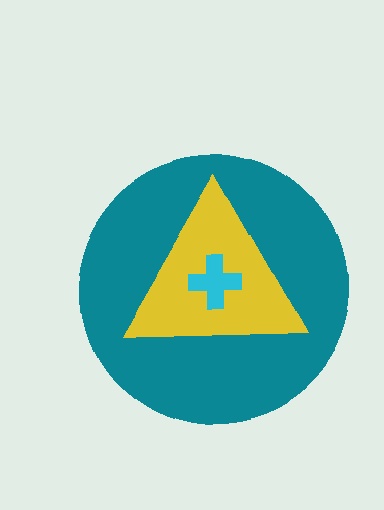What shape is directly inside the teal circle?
The yellow triangle.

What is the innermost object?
The cyan cross.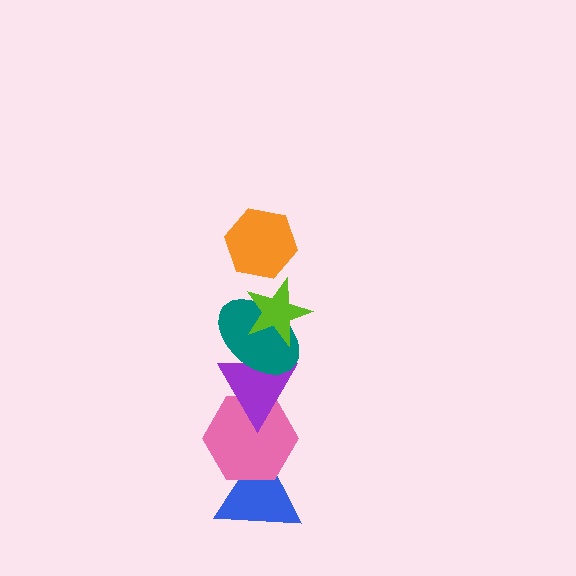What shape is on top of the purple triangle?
The teal ellipse is on top of the purple triangle.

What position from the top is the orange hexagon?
The orange hexagon is 1st from the top.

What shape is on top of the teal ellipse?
The lime star is on top of the teal ellipse.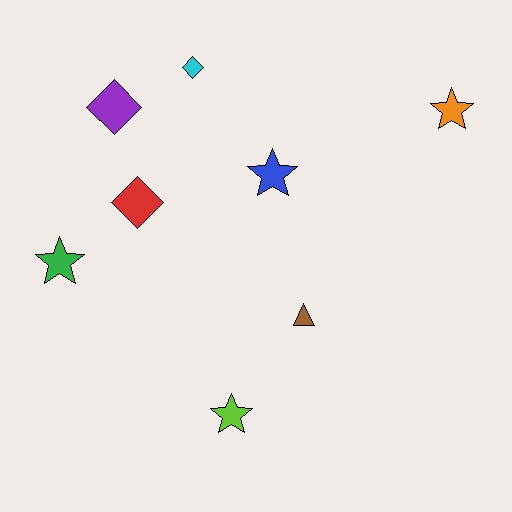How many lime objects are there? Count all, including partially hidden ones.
There is 1 lime object.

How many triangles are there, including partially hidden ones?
There is 1 triangle.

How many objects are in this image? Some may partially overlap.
There are 8 objects.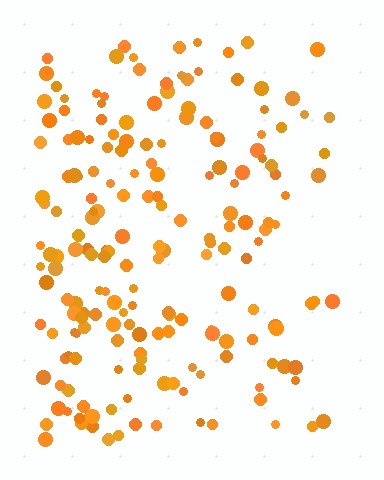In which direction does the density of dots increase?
From right to left, with the left side densest.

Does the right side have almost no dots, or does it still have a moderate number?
Still a moderate number, just noticeably fewer than the left.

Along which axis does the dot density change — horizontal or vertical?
Horizontal.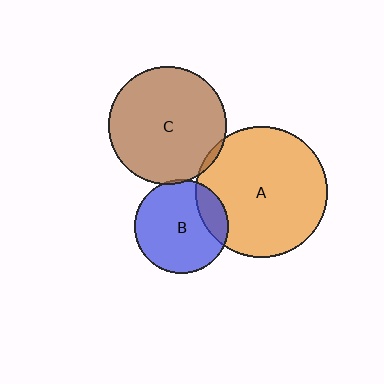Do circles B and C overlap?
Yes.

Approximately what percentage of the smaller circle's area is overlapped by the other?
Approximately 5%.